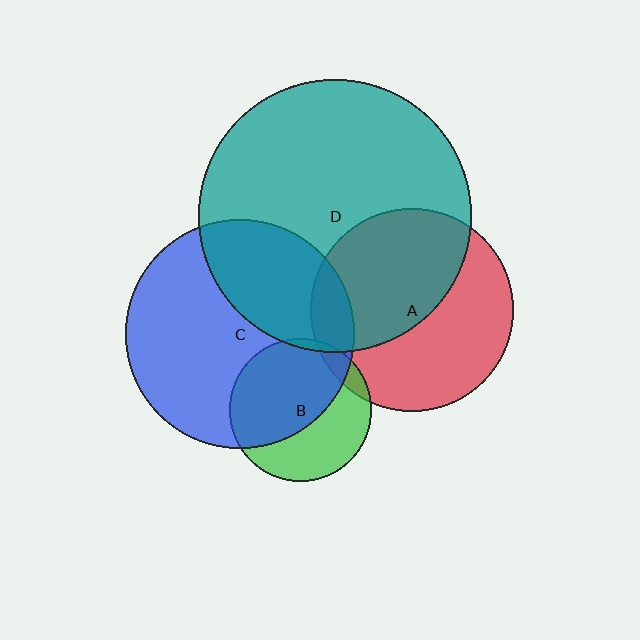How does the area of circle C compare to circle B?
Approximately 2.6 times.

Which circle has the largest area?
Circle D (teal).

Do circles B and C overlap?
Yes.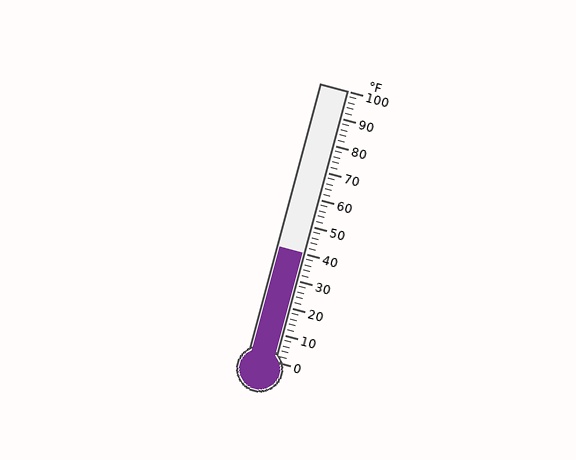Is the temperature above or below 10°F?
The temperature is above 10°F.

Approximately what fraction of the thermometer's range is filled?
The thermometer is filled to approximately 40% of its range.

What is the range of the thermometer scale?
The thermometer scale ranges from 0°F to 100°F.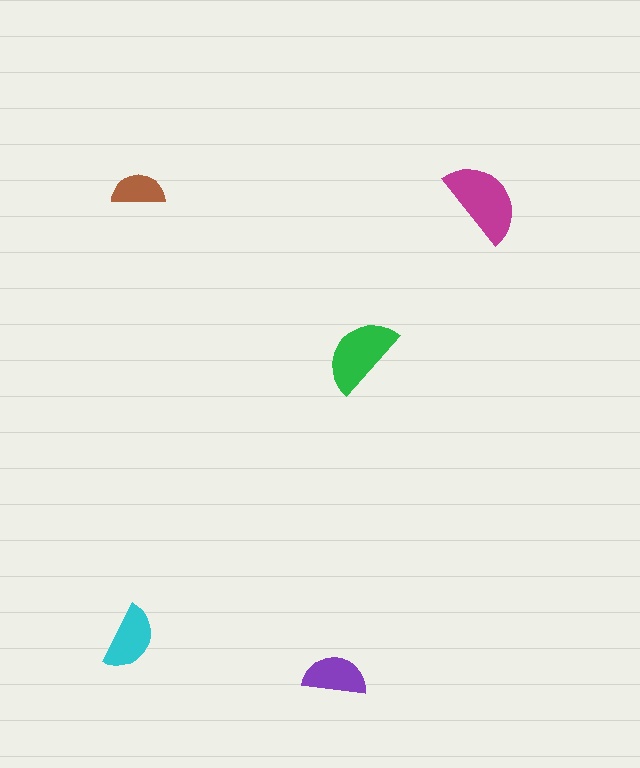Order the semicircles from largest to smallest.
the magenta one, the green one, the cyan one, the purple one, the brown one.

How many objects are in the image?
There are 5 objects in the image.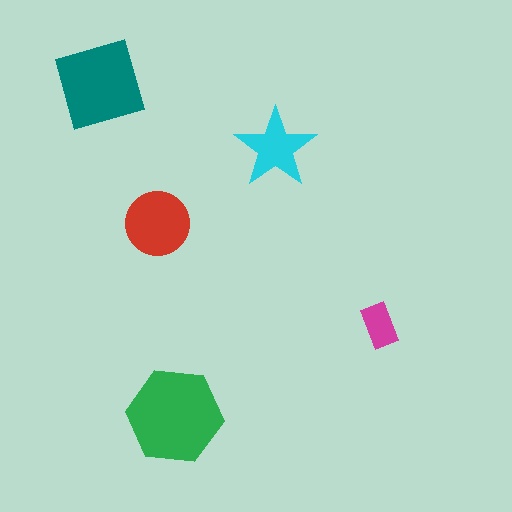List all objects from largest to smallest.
The green hexagon, the teal square, the red circle, the cyan star, the magenta rectangle.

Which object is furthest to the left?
The teal square is leftmost.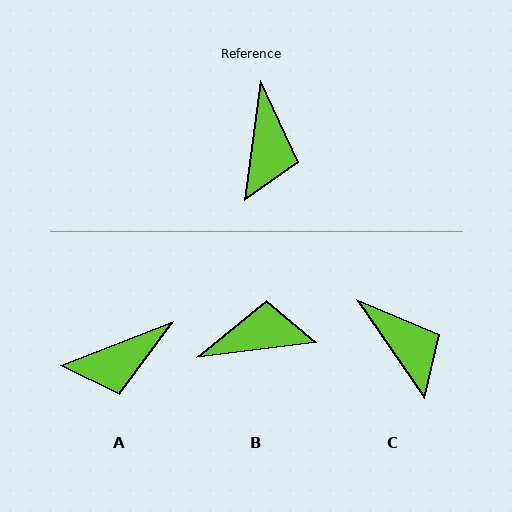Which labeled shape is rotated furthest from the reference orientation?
B, about 105 degrees away.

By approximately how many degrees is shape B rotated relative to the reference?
Approximately 105 degrees counter-clockwise.